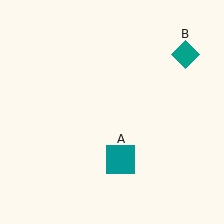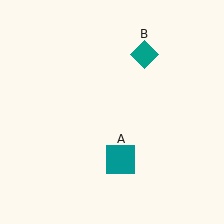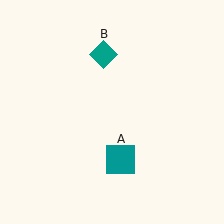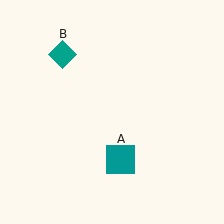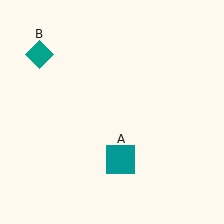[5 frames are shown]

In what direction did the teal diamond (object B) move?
The teal diamond (object B) moved left.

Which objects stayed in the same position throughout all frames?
Teal square (object A) remained stationary.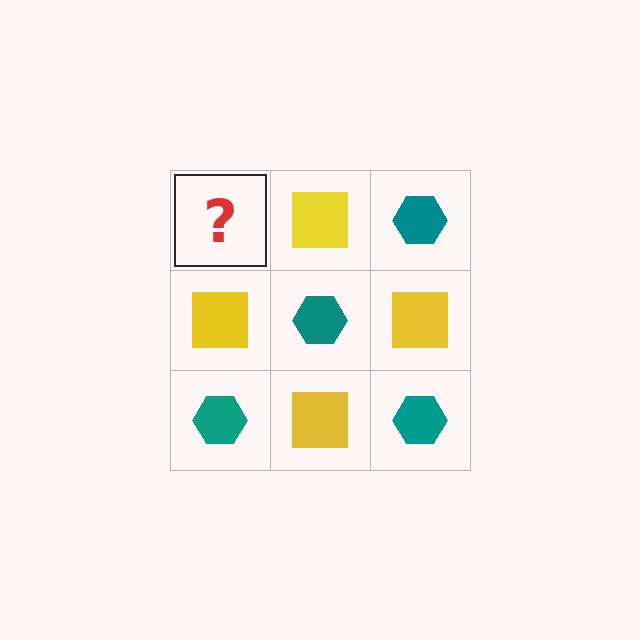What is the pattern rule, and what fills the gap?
The rule is that it alternates teal hexagon and yellow square in a checkerboard pattern. The gap should be filled with a teal hexagon.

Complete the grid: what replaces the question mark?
The question mark should be replaced with a teal hexagon.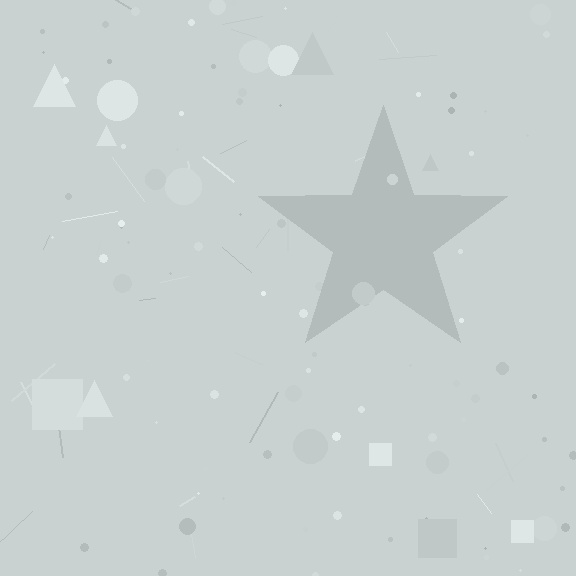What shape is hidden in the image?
A star is hidden in the image.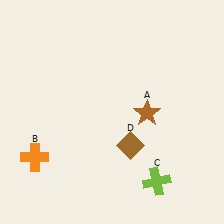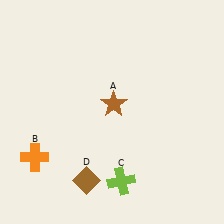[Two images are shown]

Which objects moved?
The objects that moved are: the brown star (A), the lime cross (C), the brown diamond (D).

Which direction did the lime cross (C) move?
The lime cross (C) moved left.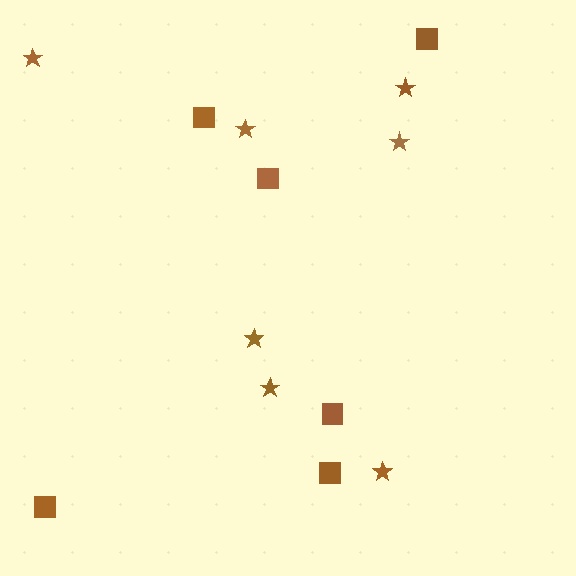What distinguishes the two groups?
There are 2 groups: one group of stars (7) and one group of squares (6).